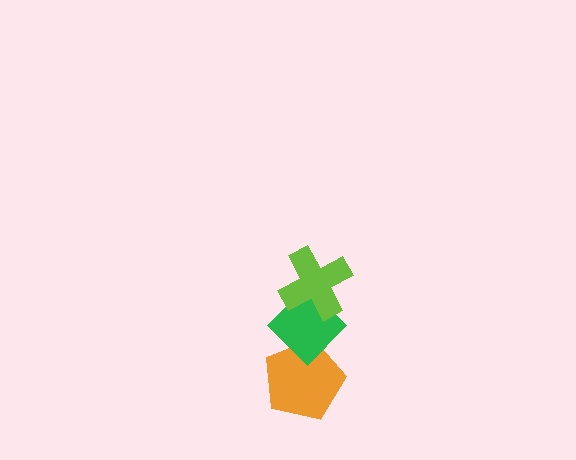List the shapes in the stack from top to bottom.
From top to bottom: the lime cross, the green diamond, the orange pentagon.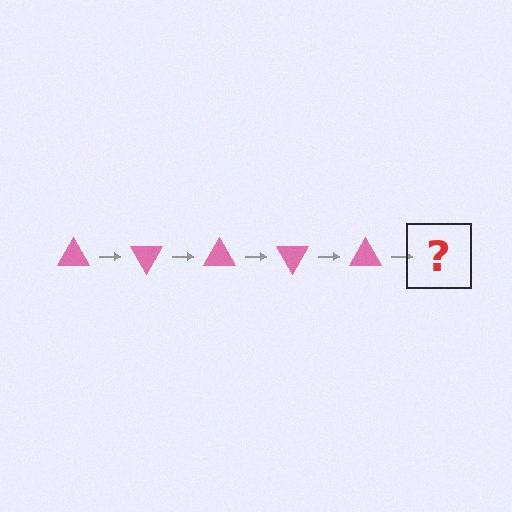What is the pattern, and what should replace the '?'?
The pattern is that the triangle rotates 60 degrees each step. The '?' should be a pink triangle rotated 300 degrees.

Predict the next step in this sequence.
The next step is a pink triangle rotated 300 degrees.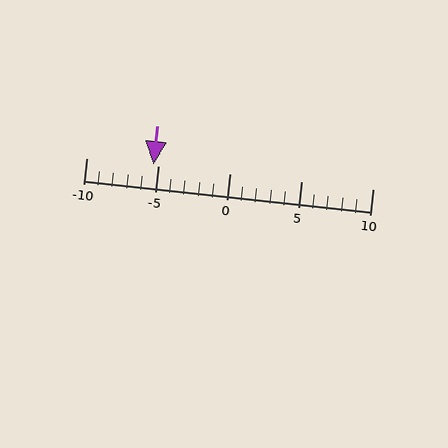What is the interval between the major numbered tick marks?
The major tick marks are spaced 5 units apart.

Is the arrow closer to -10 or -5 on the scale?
The arrow is closer to -5.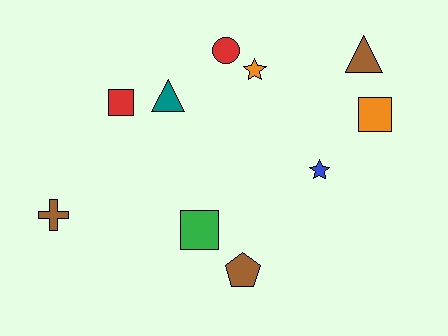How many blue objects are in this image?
There is 1 blue object.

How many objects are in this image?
There are 10 objects.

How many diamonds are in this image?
There are no diamonds.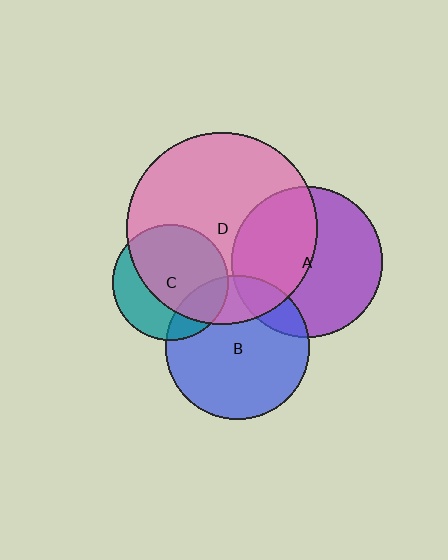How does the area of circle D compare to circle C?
Approximately 2.7 times.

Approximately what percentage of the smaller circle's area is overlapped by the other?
Approximately 45%.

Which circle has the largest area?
Circle D (pink).